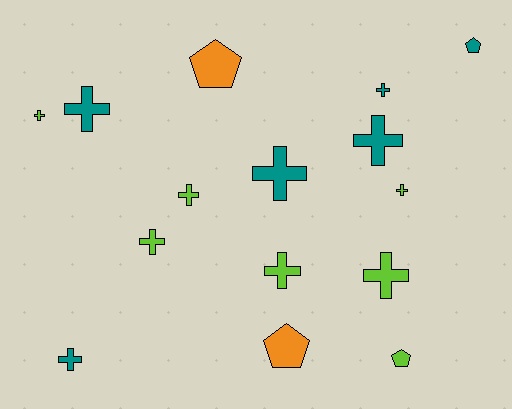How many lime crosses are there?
There are 6 lime crosses.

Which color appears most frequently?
Lime, with 7 objects.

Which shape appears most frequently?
Cross, with 11 objects.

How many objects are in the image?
There are 15 objects.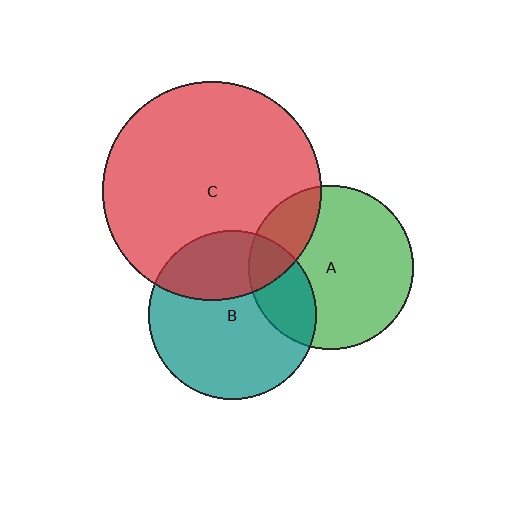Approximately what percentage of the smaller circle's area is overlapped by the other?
Approximately 30%.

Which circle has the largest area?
Circle C (red).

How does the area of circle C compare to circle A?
Approximately 1.8 times.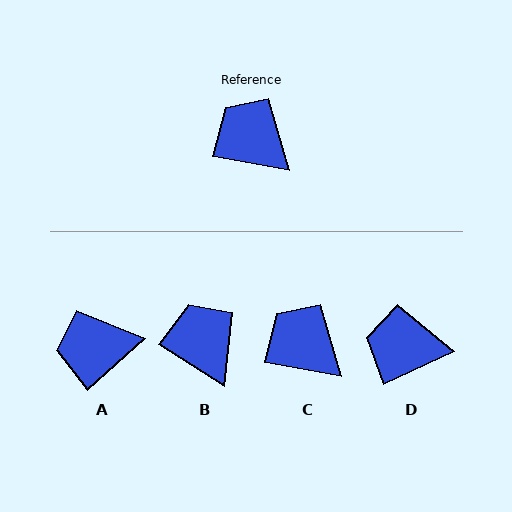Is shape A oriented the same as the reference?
No, it is off by about 52 degrees.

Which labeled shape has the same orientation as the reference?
C.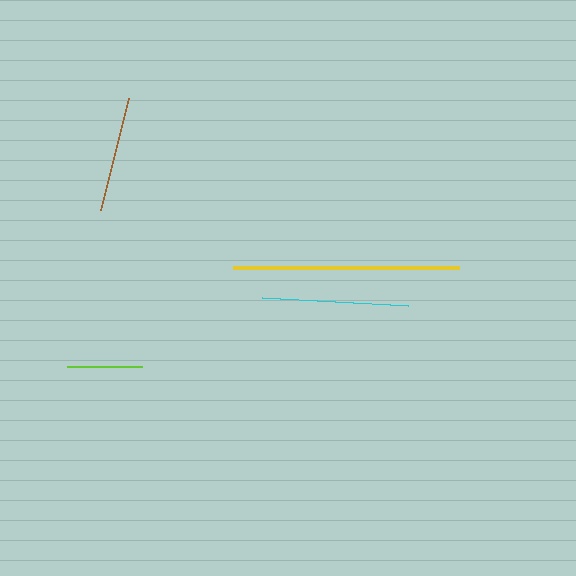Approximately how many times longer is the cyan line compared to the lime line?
The cyan line is approximately 1.9 times the length of the lime line.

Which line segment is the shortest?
The lime line is the shortest at approximately 75 pixels.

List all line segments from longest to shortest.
From longest to shortest: yellow, cyan, brown, lime.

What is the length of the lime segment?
The lime segment is approximately 75 pixels long.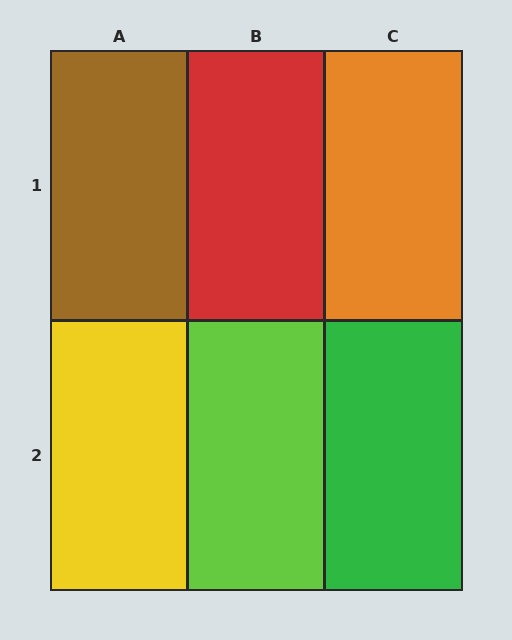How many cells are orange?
1 cell is orange.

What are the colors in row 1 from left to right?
Brown, red, orange.